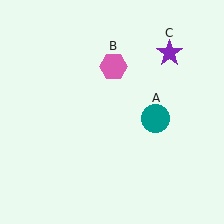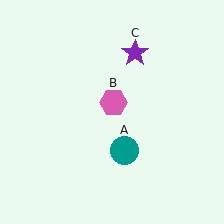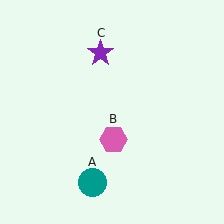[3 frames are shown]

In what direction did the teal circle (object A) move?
The teal circle (object A) moved down and to the left.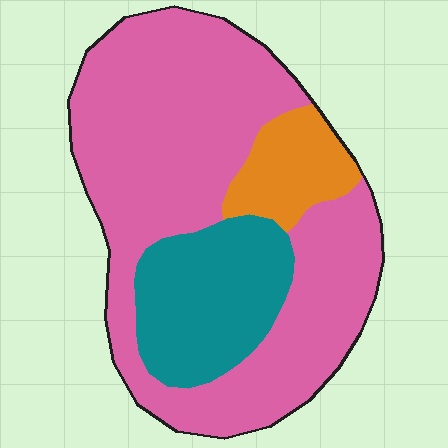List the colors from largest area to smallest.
From largest to smallest: pink, teal, orange.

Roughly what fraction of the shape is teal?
Teal takes up between a sixth and a third of the shape.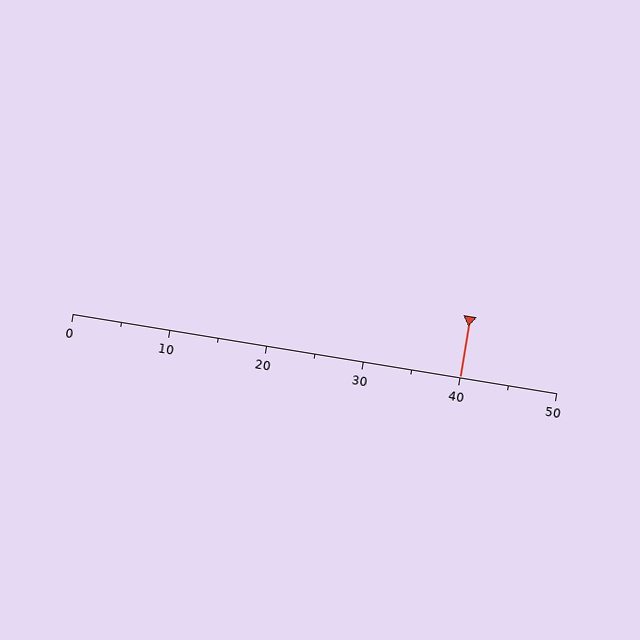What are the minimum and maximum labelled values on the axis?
The axis runs from 0 to 50.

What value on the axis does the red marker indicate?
The marker indicates approximately 40.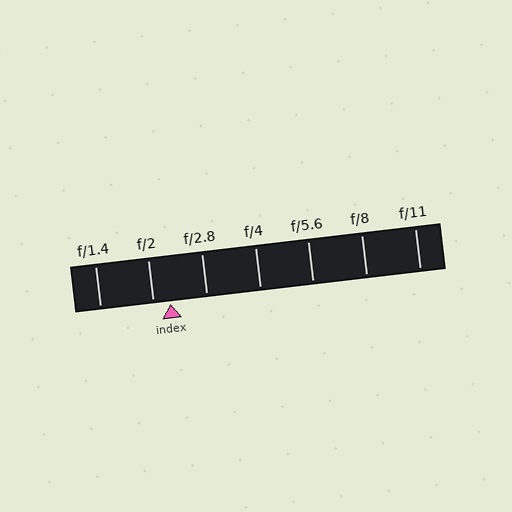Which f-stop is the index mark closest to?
The index mark is closest to f/2.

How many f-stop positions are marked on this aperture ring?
There are 7 f-stop positions marked.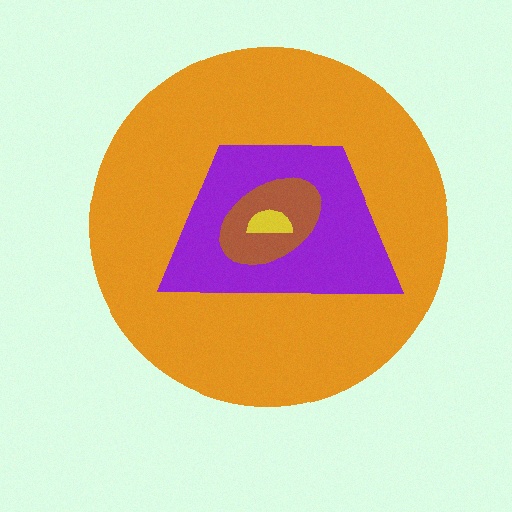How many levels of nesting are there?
4.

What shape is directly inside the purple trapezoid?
The brown ellipse.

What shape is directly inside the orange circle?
The purple trapezoid.